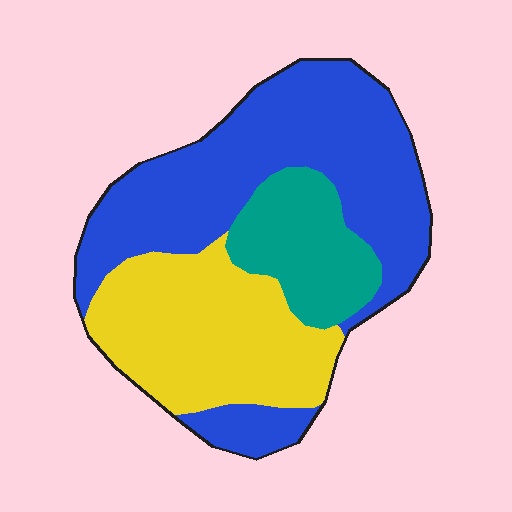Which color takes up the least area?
Teal, at roughly 15%.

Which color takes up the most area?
Blue, at roughly 50%.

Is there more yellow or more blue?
Blue.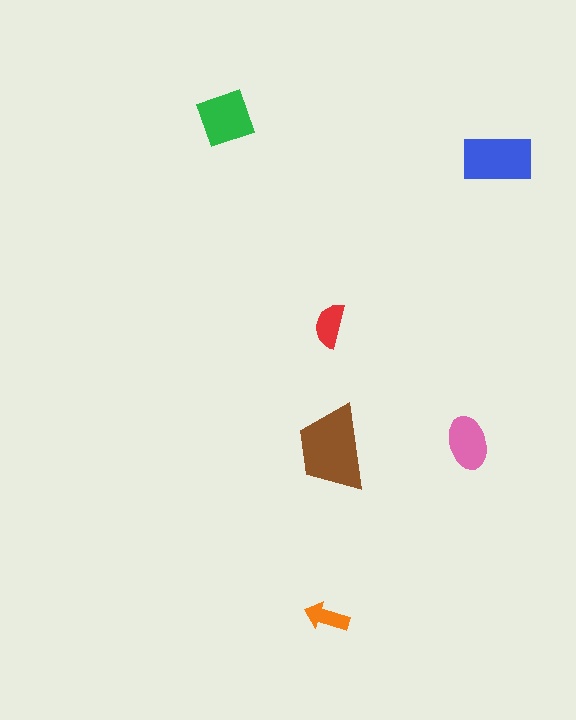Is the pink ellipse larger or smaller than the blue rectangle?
Smaller.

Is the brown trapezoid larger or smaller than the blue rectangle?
Larger.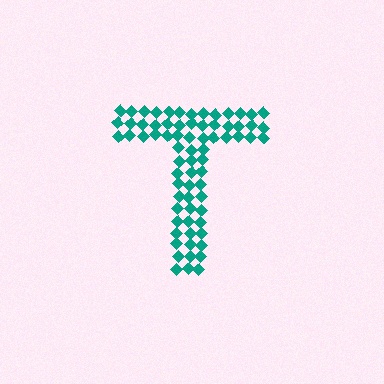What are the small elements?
The small elements are diamonds.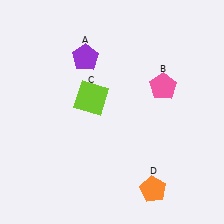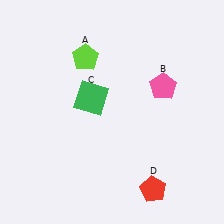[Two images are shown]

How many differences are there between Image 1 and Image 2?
There are 3 differences between the two images.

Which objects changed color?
A changed from purple to lime. C changed from lime to green. D changed from orange to red.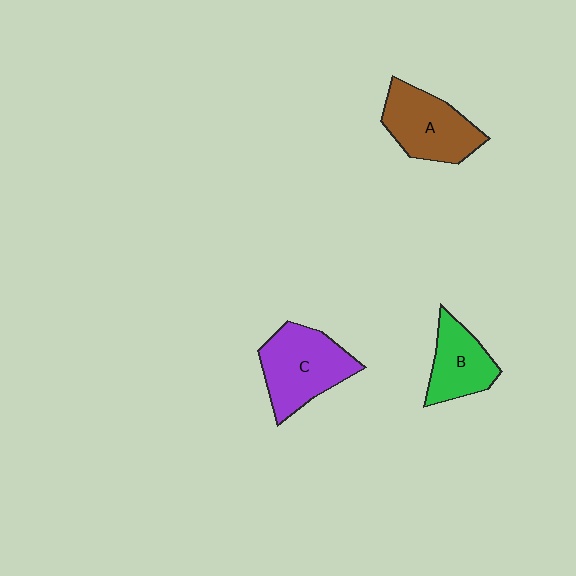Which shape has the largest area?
Shape C (purple).